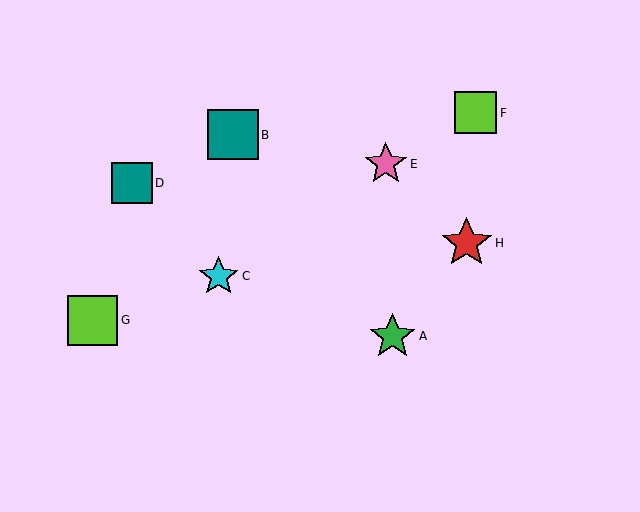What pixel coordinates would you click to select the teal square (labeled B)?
Click at (233, 135) to select the teal square B.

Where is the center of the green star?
The center of the green star is at (392, 336).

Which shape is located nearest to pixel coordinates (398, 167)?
The pink star (labeled E) at (386, 164) is nearest to that location.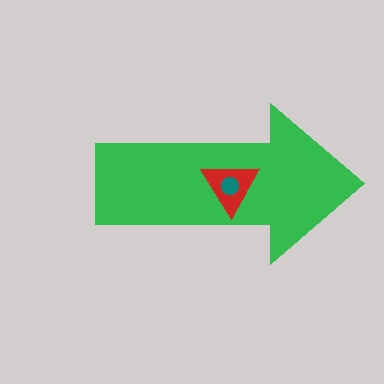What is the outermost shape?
The green arrow.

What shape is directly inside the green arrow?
The red triangle.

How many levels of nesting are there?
3.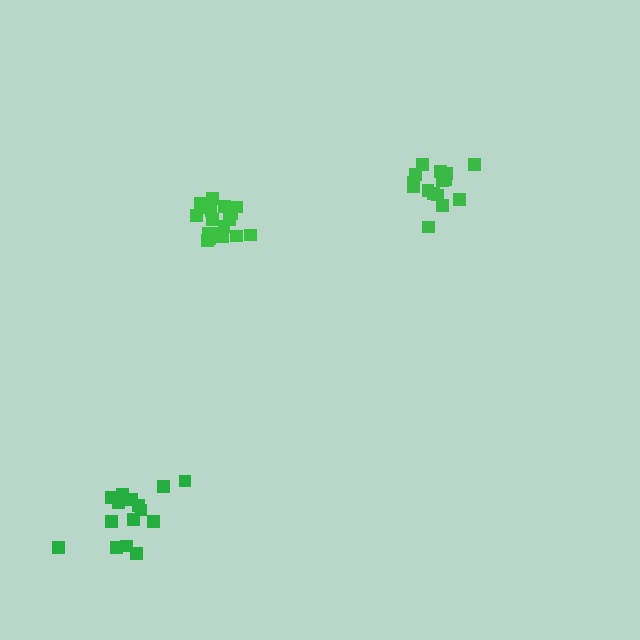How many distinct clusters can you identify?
There are 3 distinct clusters.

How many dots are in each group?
Group 1: 18 dots, Group 2: 16 dots, Group 3: 15 dots (49 total).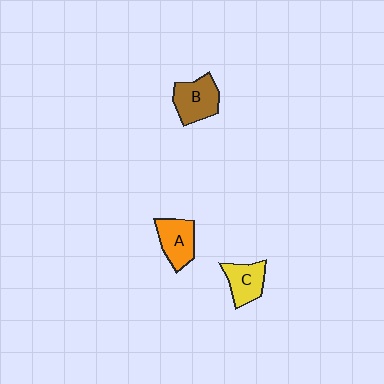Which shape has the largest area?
Shape B (brown).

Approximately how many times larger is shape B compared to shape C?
Approximately 1.2 times.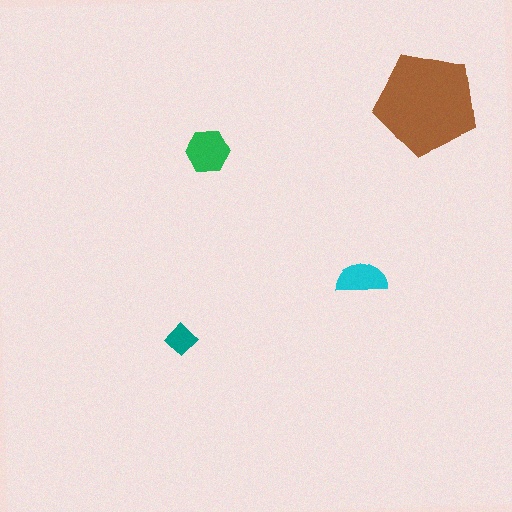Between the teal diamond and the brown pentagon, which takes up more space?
The brown pentagon.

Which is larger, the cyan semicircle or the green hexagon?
The green hexagon.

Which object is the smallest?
The teal diamond.